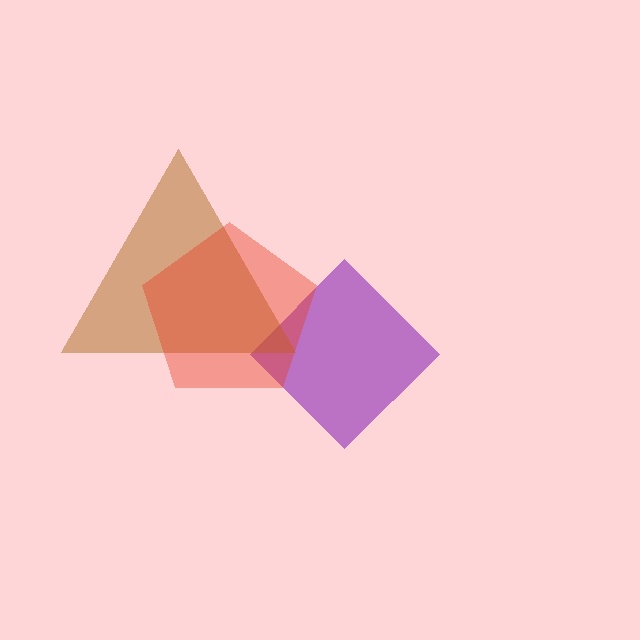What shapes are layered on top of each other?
The layered shapes are: a purple diamond, a brown triangle, a red pentagon.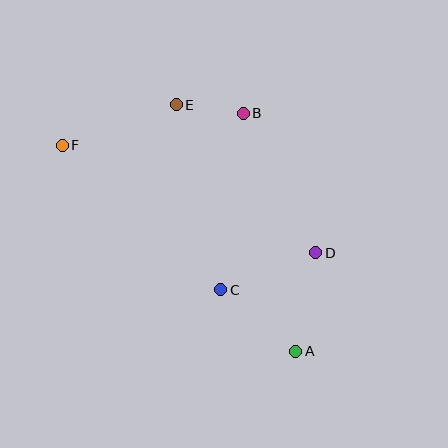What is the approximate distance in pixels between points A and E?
The distance between A and E is approximately 274 pixels.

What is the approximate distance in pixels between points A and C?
The distance between A and C is approximately 97 pixels.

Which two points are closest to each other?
Points B and E are closest to each other.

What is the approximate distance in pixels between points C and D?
The distance between C and D is approximately 102 pixels.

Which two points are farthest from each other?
Points A and F are farthest from each other.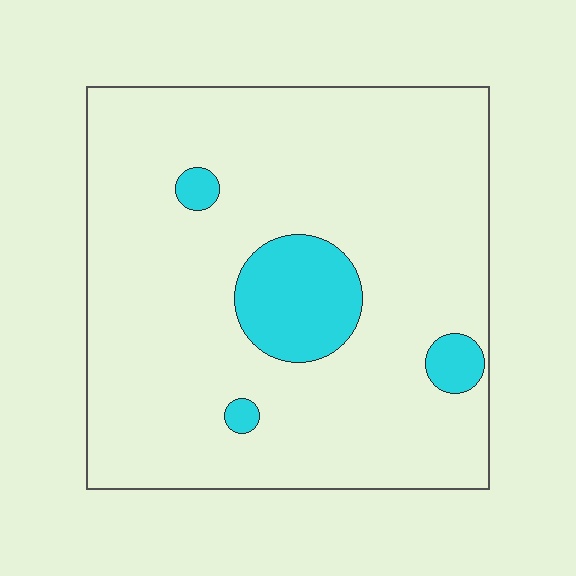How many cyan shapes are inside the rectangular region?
4.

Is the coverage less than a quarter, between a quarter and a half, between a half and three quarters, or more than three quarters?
Less than a quarter.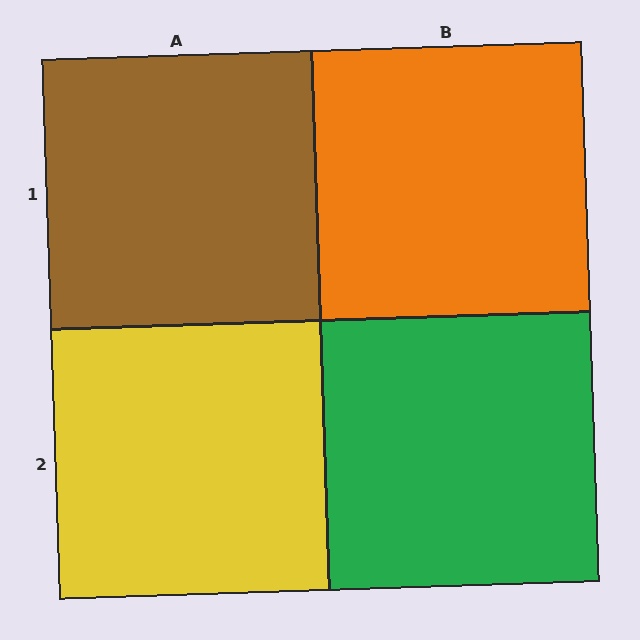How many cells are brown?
1 cell is brown.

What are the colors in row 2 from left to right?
Yellow, green.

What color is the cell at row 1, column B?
Orange.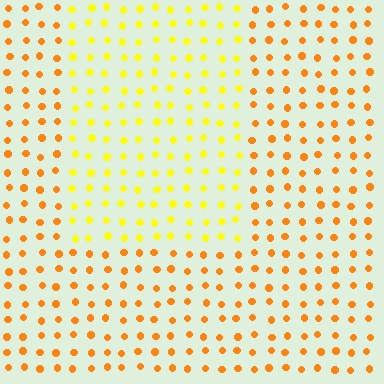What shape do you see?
I see a rectangle.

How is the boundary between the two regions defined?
The boundary is defined purely by a slight shift in hue (about 31 degrees). Spacing, size, and orientation are identical on both sides.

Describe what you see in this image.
The image is filled with small orange elements in a uniform arrangement. A rectangle-shaped region is visible where the elements are tinted to a slightly different hue, forming a subtle color boundary.